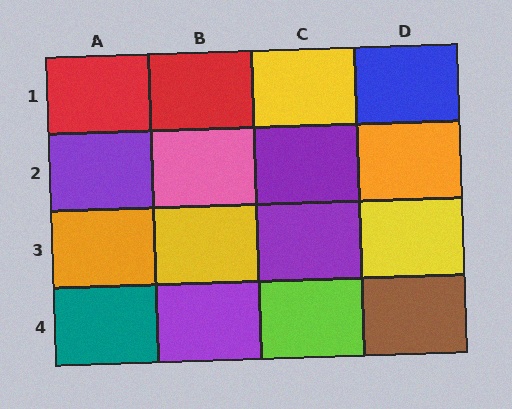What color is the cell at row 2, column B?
Pink.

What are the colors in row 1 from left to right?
Red, red, yellow, blue.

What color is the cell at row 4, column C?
Lime.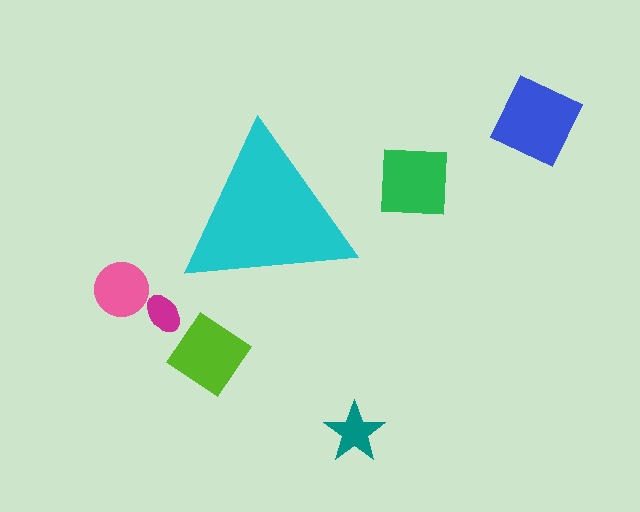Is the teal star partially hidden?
No, the teal star is fully visible.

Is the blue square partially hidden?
No, the blue square is fully visible.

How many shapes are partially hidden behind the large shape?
0 shapes are partially hidden.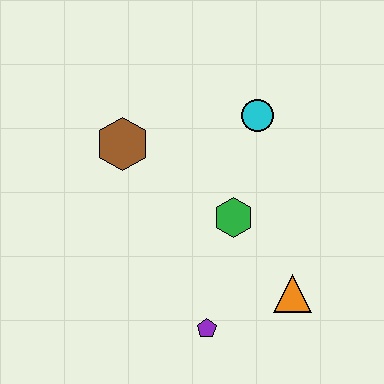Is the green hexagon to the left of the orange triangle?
Yes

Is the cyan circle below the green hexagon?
No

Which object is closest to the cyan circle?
The green hexagon is closest to the cyan circle.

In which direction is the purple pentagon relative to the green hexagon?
The purple pentagon is below the green hexagon.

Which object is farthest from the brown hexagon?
The orange triangle is farthest from the brown hexagon.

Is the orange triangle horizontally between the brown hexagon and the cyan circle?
No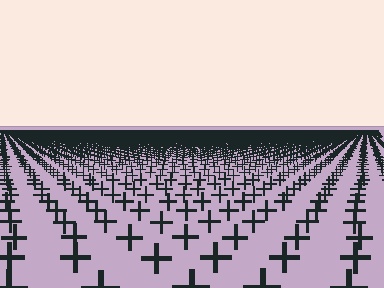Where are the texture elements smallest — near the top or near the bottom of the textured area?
Near the top.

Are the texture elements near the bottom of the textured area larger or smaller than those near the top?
Larger. Near the bottom, elements are closer to the viewer and appear at a bigger on-screen size.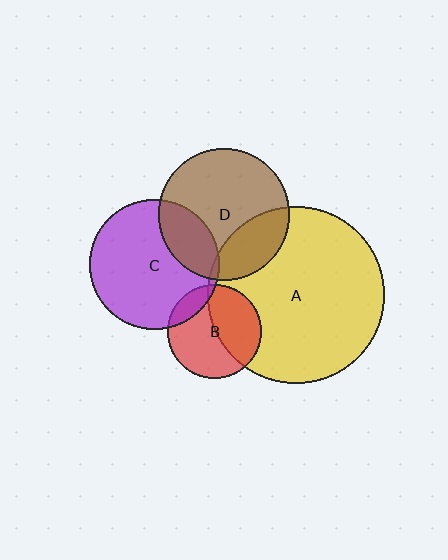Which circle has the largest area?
Circle A (yellow).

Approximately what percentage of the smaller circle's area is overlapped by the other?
Approximately 25%.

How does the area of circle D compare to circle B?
Approximately 2.0 times.